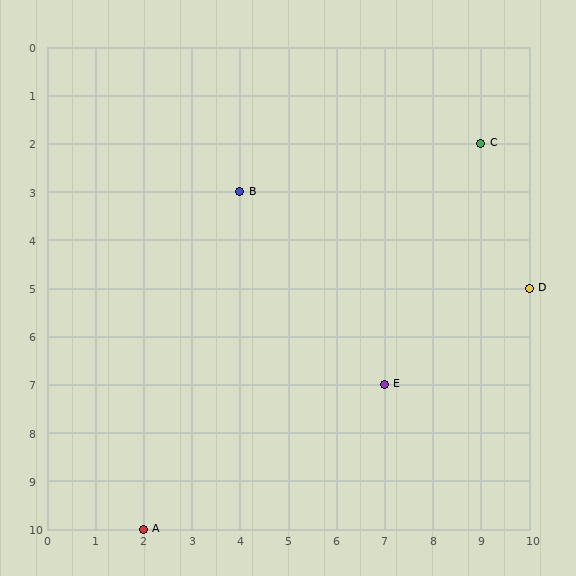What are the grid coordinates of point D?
Point D is at grid coordinates (10, 5).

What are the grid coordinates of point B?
Point B is at grid coordinates (4, 3).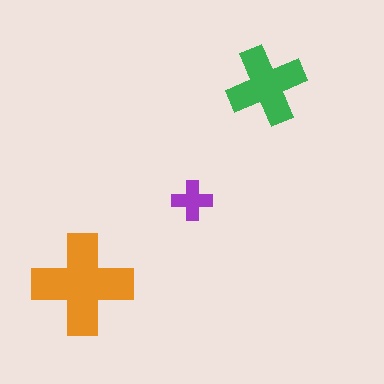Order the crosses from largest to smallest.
the orange one, the green one, the purple one.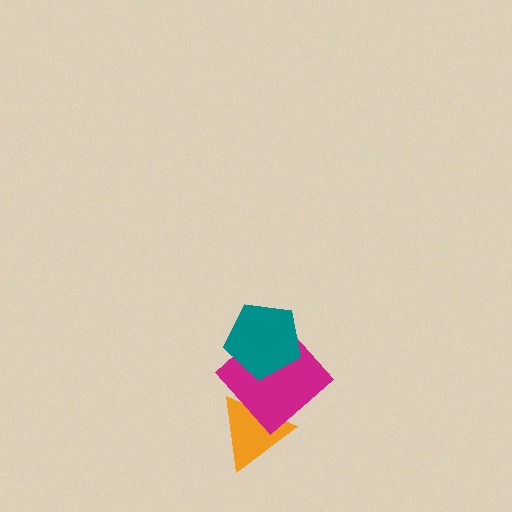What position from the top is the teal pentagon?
The teal pentagon is 1st from the top.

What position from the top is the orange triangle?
The orange triangle is 3rd from the top.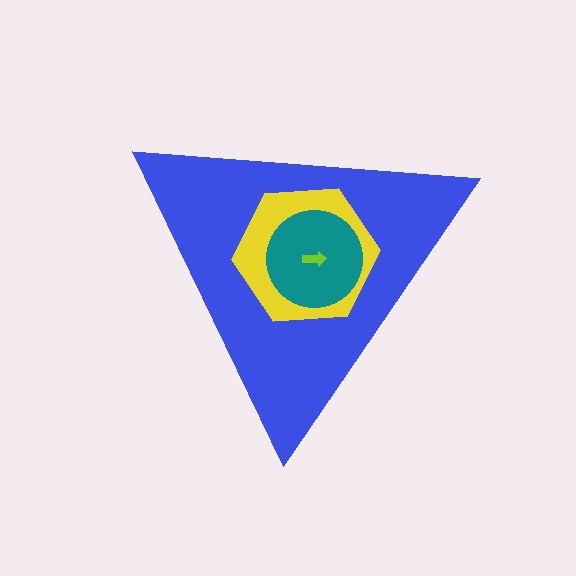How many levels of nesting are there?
4.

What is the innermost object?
The lime arrow.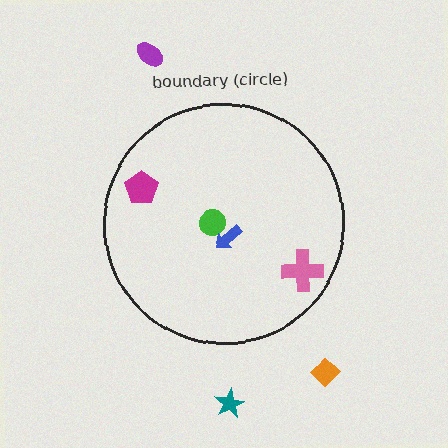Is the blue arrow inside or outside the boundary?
Inside.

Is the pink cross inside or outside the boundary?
Inside.